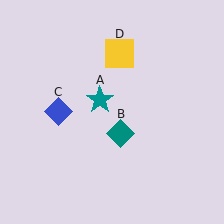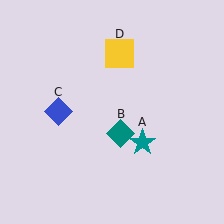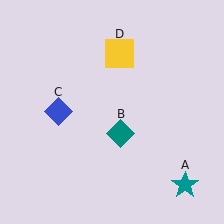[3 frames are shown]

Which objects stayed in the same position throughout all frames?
Teal diamond (object B) and blue diamond (object C) and yellow square (object D) remained stationary.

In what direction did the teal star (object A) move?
The teal star (object A) moved down and to the right.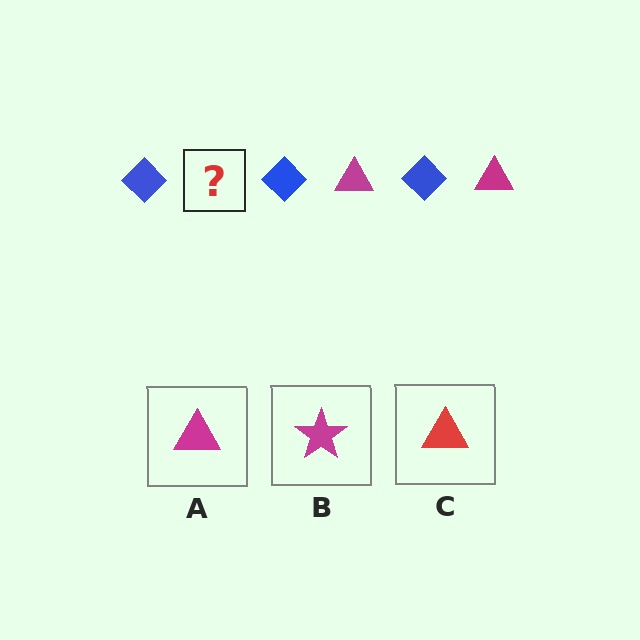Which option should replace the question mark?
Option A.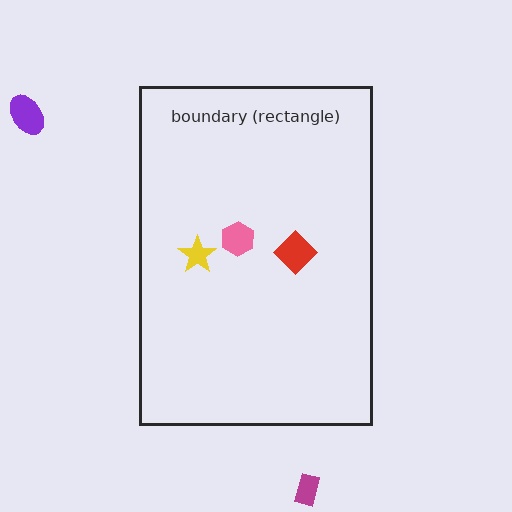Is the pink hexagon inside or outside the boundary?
Inside.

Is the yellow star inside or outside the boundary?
Inside.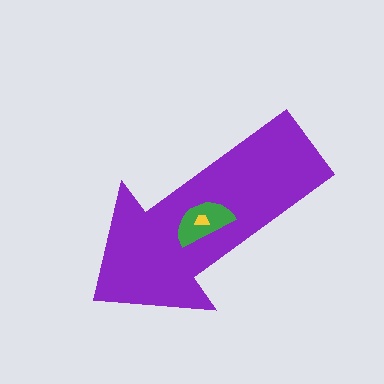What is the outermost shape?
The purple arrow.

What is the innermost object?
The yellow trapezoid.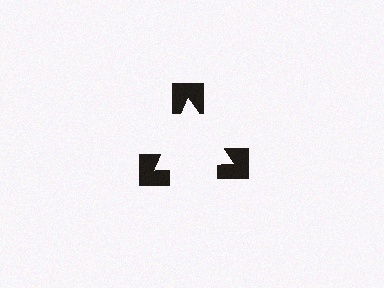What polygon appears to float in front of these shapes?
An illusory triangle — its edges are inferred from the aligned wedge cuts in the notched squares, not physically drawn.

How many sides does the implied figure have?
3 sides.